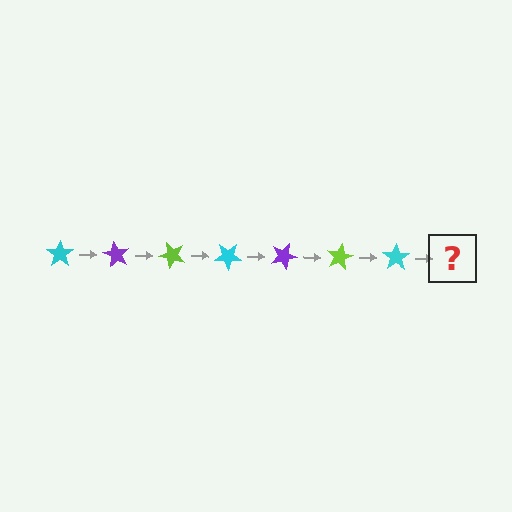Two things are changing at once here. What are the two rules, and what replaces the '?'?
The two rules are that it rotates 60 degrees each step and the color cycles through cyan, purple, and lime. The '?' should be a purple star, rotated 420 degrees from the start.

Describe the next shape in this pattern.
It should be a purple star, rotated 420 degrees from the start.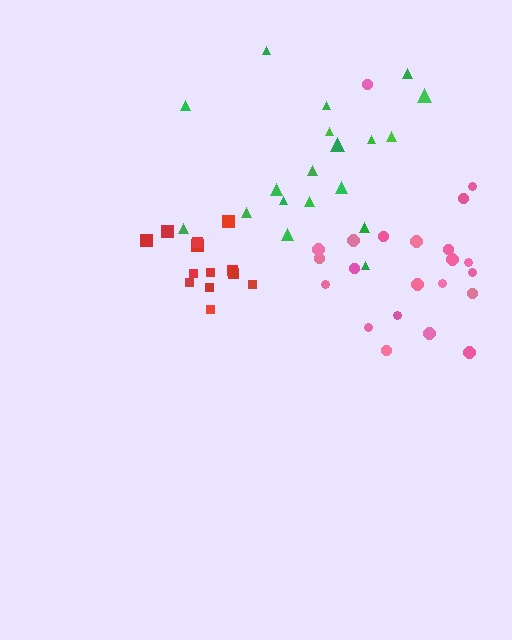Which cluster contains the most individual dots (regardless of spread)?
Pink (23).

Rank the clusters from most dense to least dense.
red, pink, green.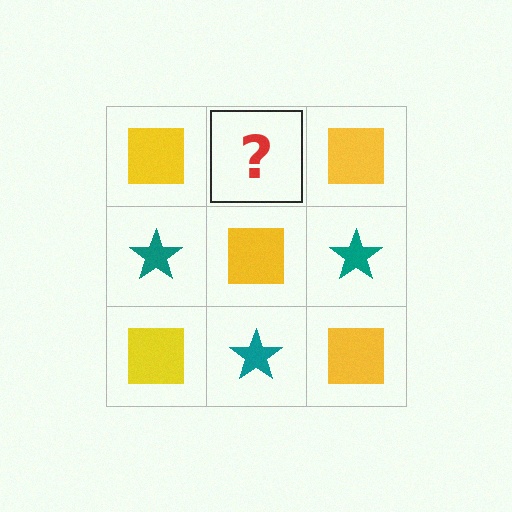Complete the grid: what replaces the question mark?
The question mark should be replaced with a teal star.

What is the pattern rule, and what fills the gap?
The rule is that it alternates yellow square and teal star in a checkerboard pattern. The gap should be filled with a teal star.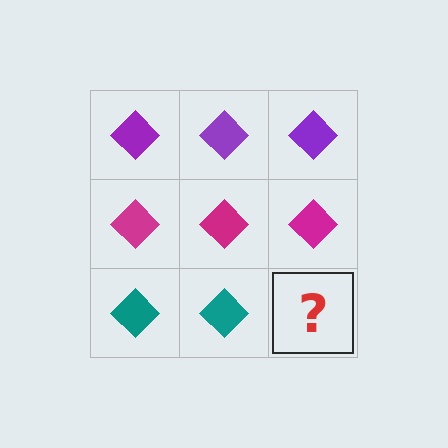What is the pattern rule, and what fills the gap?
The rule is that each row has a consistent color. The gap should be filled with a teal diamond.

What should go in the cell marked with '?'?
The missing cell should contain a teal diamond.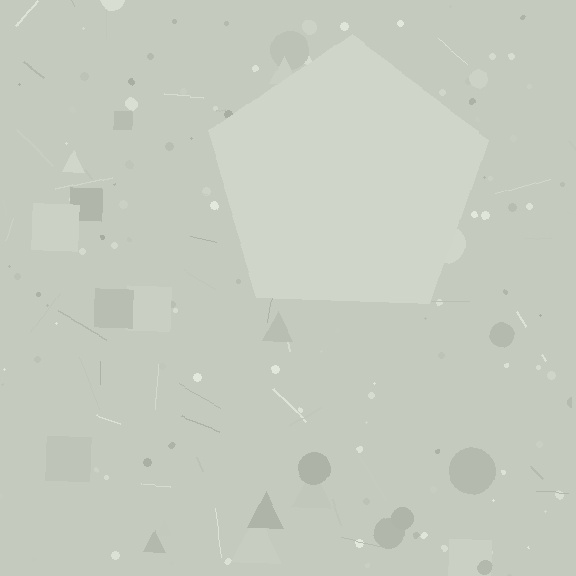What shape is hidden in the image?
A pentagon is hidden in the image.